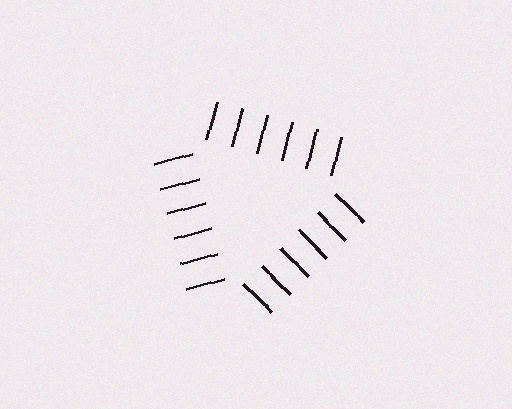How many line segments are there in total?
18 — 6 along each of the 3 edges.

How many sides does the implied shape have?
3 sides — the line-ends trace a triangle.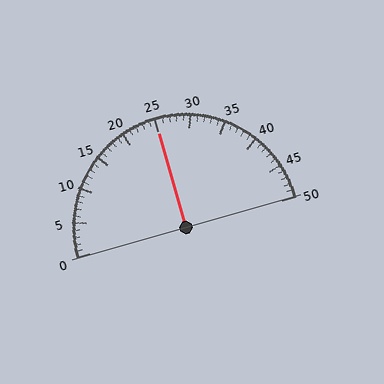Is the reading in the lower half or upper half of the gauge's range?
The reading is in the upper half of the range (0 to 50).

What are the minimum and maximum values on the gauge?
The gauge ranges from 0 to 50.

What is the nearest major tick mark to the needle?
The nearest major tick mark is 25.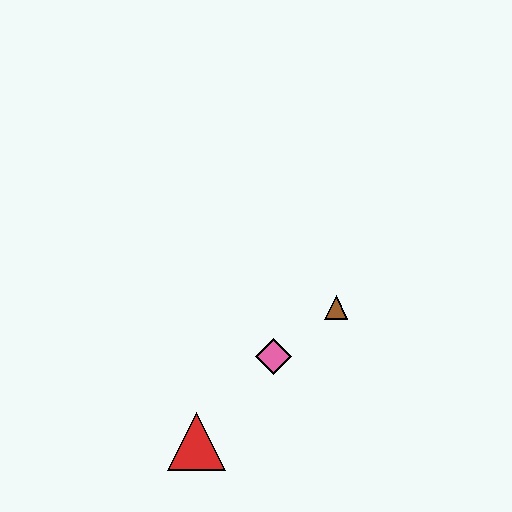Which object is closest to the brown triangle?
The pink diamond is closest to the brown triangle.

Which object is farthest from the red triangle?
The brown triangle is farthest from the red triangle.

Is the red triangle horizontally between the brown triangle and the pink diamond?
No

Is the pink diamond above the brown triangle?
No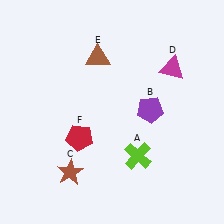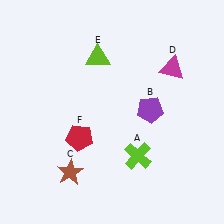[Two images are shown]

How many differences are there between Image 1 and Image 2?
There is 1 difference between the two images.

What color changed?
The triangle (E) changed from brown in Image 1 to lime in Image 2.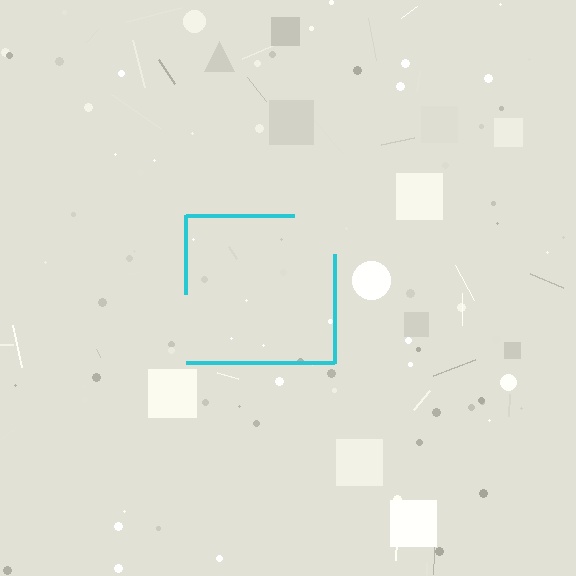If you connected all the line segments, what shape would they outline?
They would outline a square.